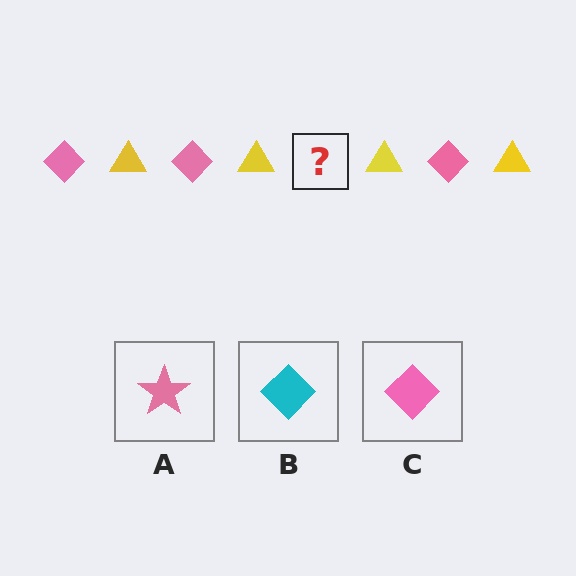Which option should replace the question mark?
Option C.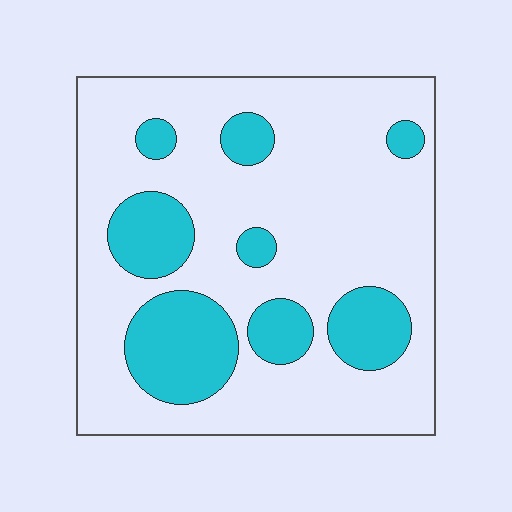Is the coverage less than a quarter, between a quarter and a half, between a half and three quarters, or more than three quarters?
Less than a quarter.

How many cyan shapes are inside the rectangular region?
8.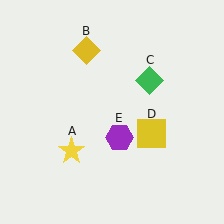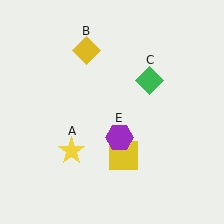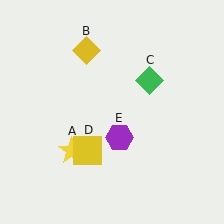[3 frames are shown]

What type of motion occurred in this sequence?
The yellow square (object D) rotated clockwise around the center of the scene.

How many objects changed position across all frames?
1 object changed position: yellow square (object D).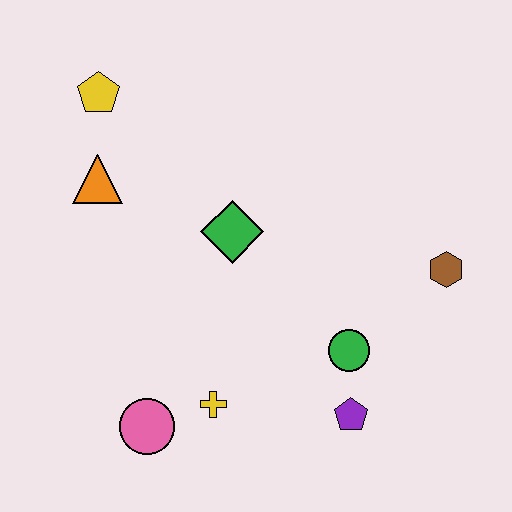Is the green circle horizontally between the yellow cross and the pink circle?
No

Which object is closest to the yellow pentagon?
The orange triangle is closest to the yellow pentagon.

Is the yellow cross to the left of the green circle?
Yes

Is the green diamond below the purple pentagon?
No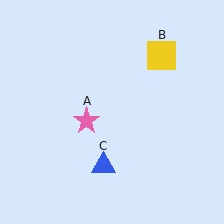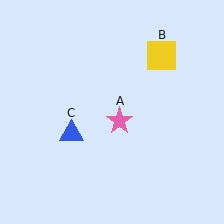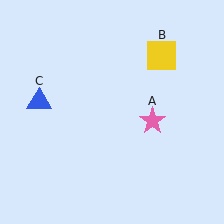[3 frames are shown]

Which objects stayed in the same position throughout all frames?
Yellow square (object B) remained stationary.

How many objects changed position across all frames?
2 objects changed position: pink star (object A), blue triangle (object C).